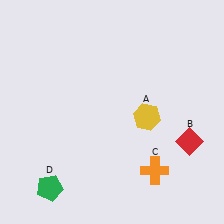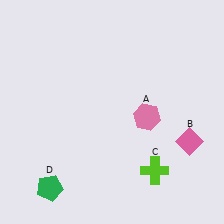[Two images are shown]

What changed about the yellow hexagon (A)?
In Image 1, A is yellow. In Image 2, it changed to pink.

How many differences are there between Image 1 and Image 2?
There are 3 differences between the two images.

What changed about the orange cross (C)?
In Image 1, C is orange. In Image 2, it changed to lime.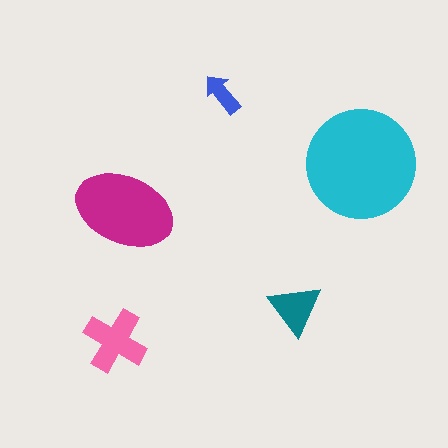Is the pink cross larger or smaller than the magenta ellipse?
Smaller.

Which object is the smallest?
The blue arrow.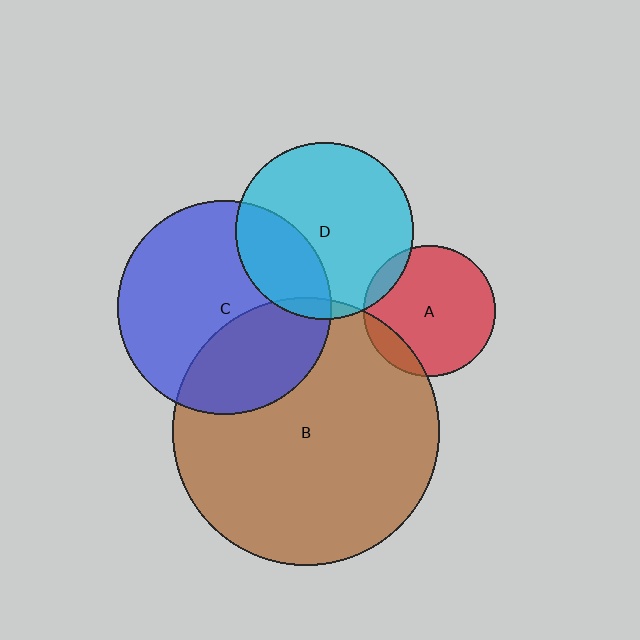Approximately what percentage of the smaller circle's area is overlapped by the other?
Approximately 35%.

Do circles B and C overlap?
Yes.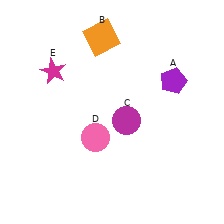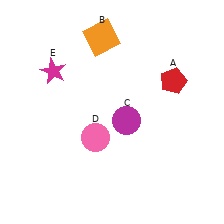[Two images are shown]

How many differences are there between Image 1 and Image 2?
There is 1 difference between the two images.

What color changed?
The pentagon (A) changed from purple in Image 1 to red in Image 2.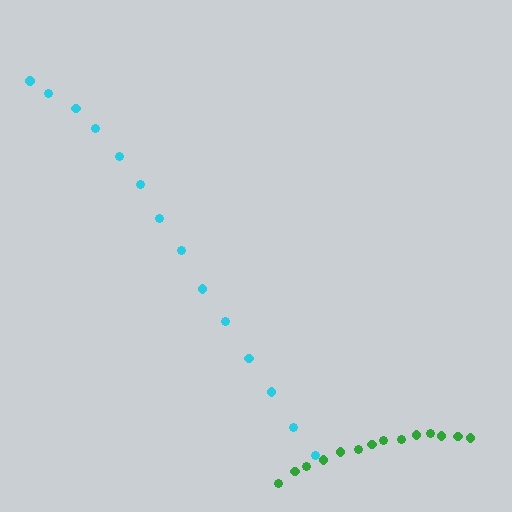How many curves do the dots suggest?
There are 2 distinct paths.